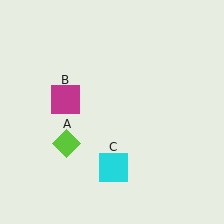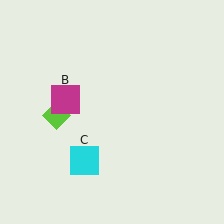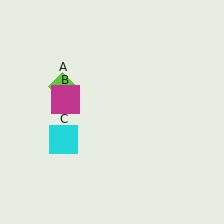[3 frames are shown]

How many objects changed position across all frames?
2 objects changed position: lime diamond (object A), cyan square (object C).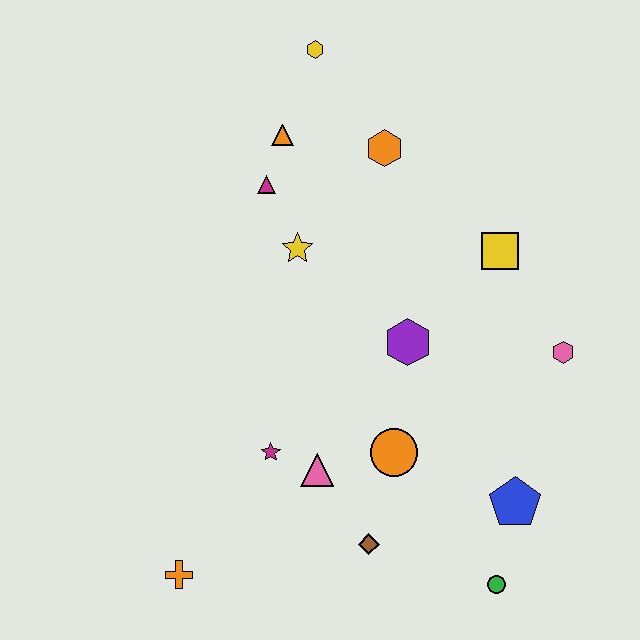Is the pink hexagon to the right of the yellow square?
Yes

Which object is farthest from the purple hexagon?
The orange cross is farthest from the purple hexagon.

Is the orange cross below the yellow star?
Yes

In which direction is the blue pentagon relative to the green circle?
The blue pentagon is above the green circle.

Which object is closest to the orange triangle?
The magenta triangle is closest to the orange triangle.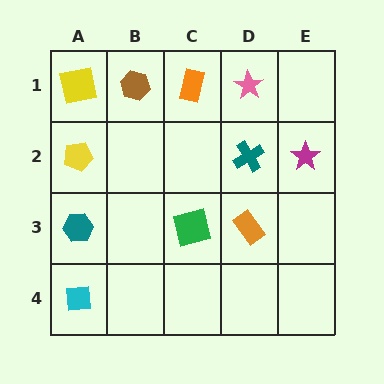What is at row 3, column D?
An orange rectangle.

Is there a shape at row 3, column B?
No, that cell is empty.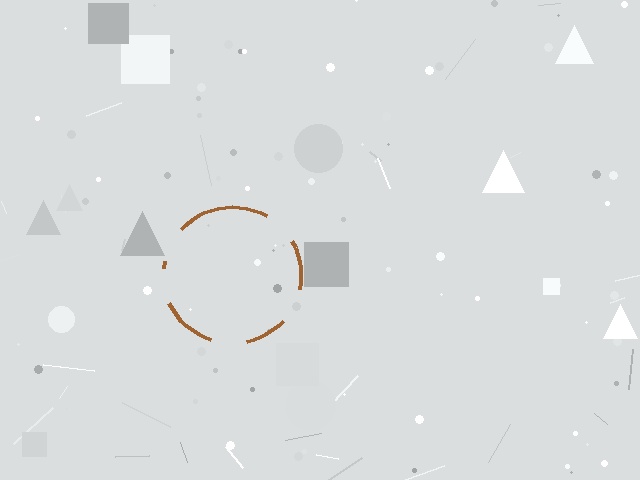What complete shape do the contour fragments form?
The contour fragments form a circle.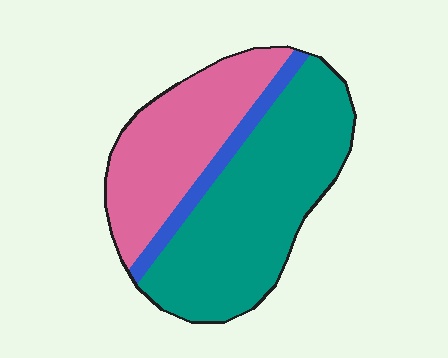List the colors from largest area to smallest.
From largest to smallest: teal, pink, blue.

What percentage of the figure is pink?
Pink takes up about one third (1/3) of the figure.